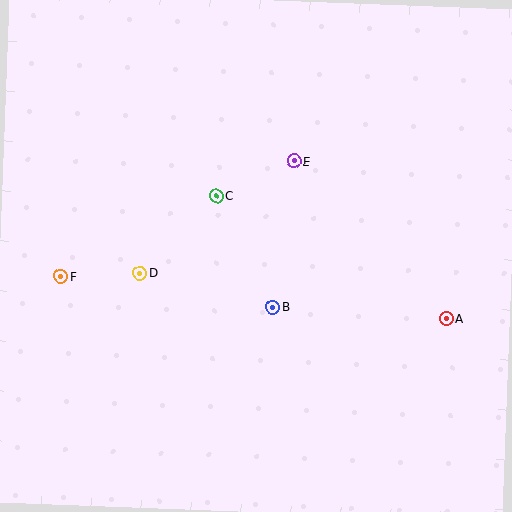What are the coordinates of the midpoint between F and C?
The midpoint between F and C is at (139, 236).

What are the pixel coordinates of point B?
Point B is at (273, 307).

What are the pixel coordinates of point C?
Point C is at (217, 196).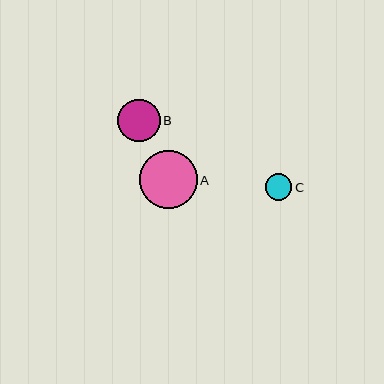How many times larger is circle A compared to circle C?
Circle A is approximately 2.2 times the size of circle C.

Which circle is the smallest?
Circle C is the smallest with a size of approximately 27 pixels.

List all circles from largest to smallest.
From largest to smallest: A, B, C.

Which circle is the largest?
Circle A is the largest with a size of approximately 58 pixels.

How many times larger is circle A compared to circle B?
Circle A is approximately 1.4 times the size of circle B.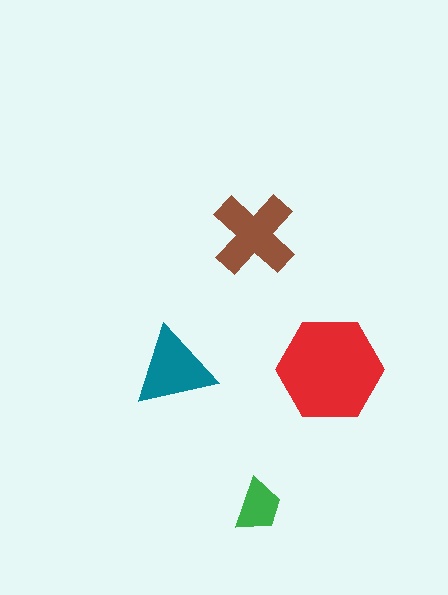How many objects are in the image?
There are 4 objects in the image.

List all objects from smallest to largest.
The green trapezoid, the teal triangle, the brown cross, the red hexagon.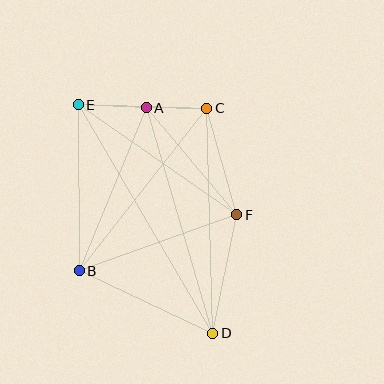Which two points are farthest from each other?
Points D and E are farthest from each other.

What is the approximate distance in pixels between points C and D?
The distance between C and D is approximately 225 pixels.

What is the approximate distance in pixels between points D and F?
The distance between D and F is approximately 121 pixels.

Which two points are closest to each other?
Points A and C are closest to each other.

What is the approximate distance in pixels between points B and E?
The distance between B and E is approximately 166 pixels.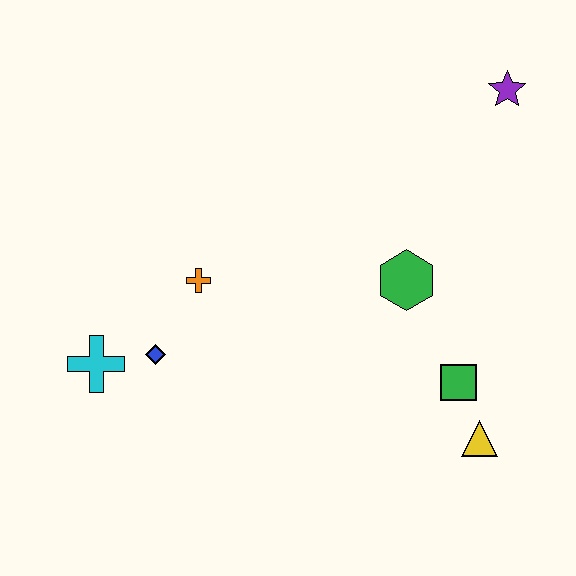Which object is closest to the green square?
The yellow triangle is closest to the green square.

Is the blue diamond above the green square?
Yes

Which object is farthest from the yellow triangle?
The cyan cross is farthest from the yellow triangle.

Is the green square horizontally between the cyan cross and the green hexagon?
No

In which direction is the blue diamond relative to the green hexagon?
The blue diamond is to the left of the green hexagon.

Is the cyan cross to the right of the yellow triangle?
No